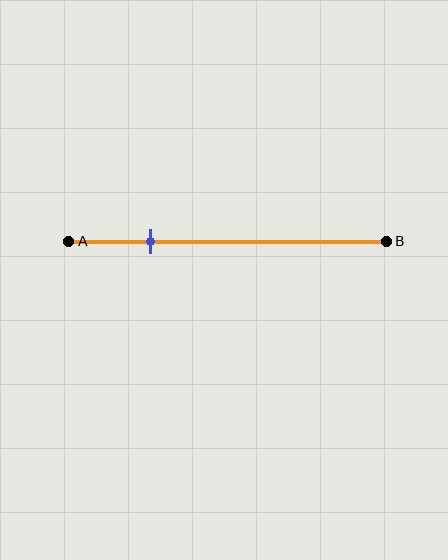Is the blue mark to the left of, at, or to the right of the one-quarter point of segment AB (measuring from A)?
The blue mark is approximately at the one-quarter point of segment AB.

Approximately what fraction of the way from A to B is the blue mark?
The blue mark is approximately 25% of the way from A to B.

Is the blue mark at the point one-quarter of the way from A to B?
Yes, the mark is approximately at the one-quarter point.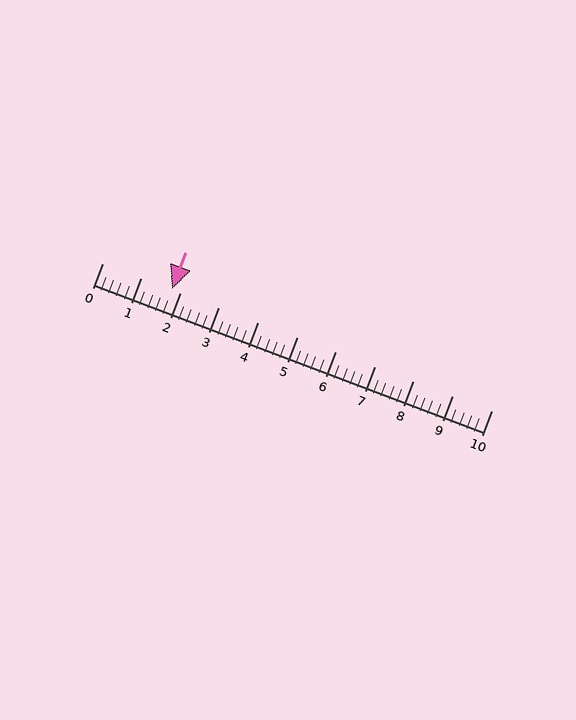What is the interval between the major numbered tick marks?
The major tick marks are spaced 1 units apart.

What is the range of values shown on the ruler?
The ruler shows values from 0 to 10.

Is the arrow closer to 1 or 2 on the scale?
The arrow is closer to 2.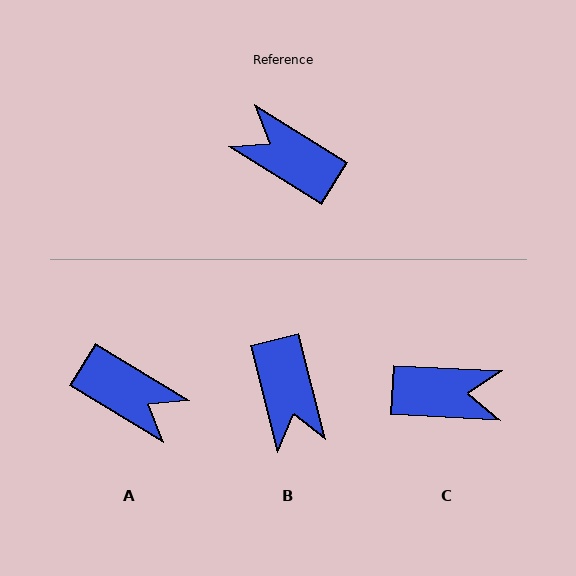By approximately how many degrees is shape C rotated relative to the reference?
Approximately 151 degrees clockwise.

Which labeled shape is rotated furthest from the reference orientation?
A, about 180 degrees away.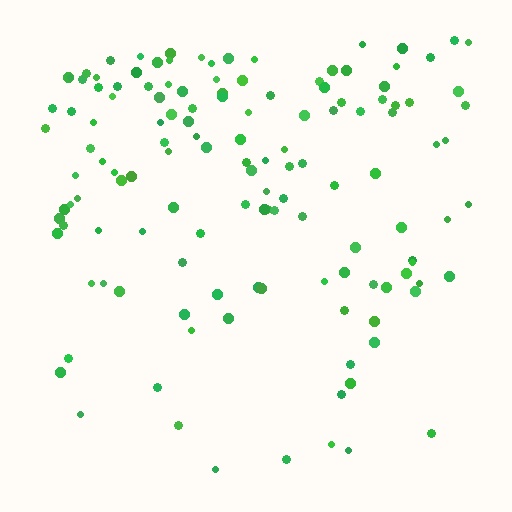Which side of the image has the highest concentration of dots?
The top.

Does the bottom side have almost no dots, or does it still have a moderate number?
Still a moderate number, just noticeably fewer than the top.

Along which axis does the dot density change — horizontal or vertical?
Vertical.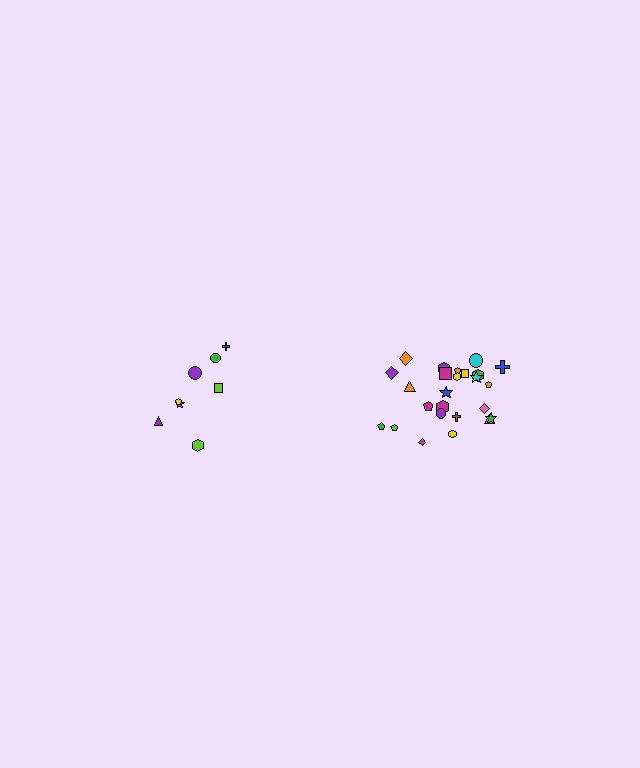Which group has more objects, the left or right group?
The right group.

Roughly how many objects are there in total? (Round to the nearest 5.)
Roughly 35 objects in total.